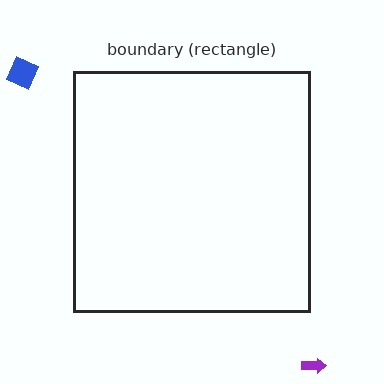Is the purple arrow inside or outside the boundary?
Outside.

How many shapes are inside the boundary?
0 inside, 2 outside.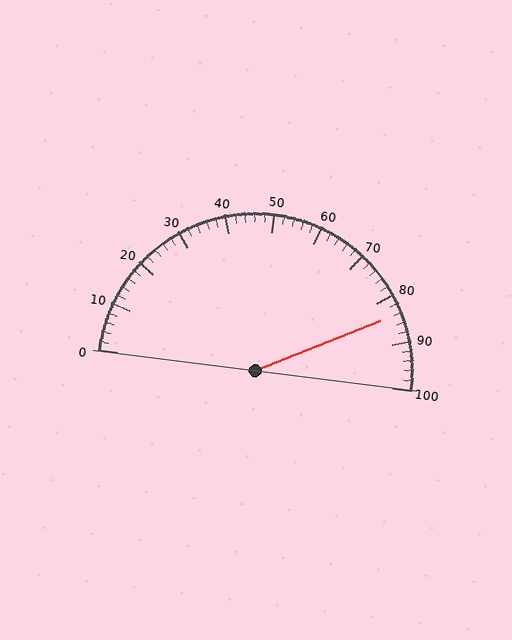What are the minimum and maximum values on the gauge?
The gauge ranges from 0 to 100.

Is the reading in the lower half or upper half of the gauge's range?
The reading is in the upper half of the range (0 to 100).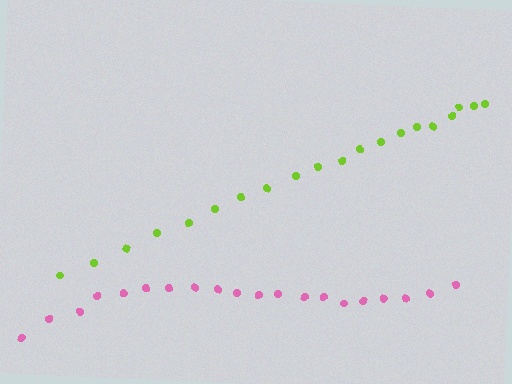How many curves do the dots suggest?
There are 2 distinct paths.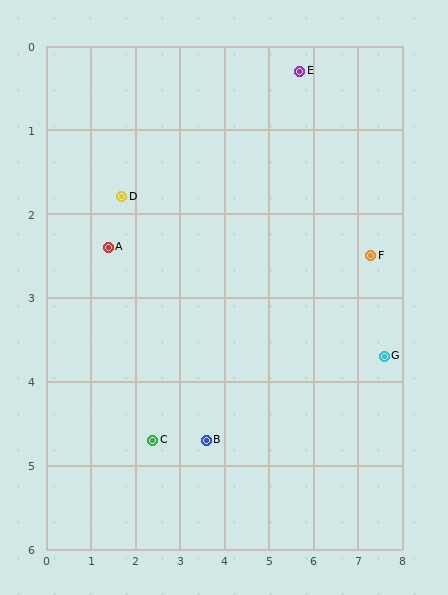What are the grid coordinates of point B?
Point B is at approximately (3.6, 4.7).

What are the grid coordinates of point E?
Point E is at approximately (5.7, 0.3).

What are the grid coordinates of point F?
Point F is at approximately (7.3, 2.5).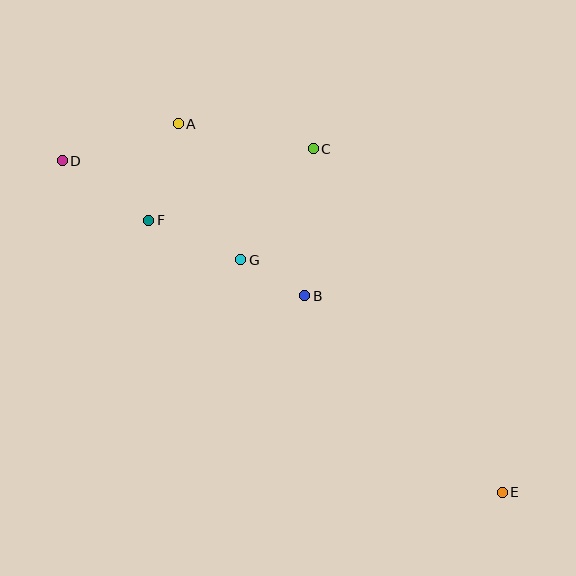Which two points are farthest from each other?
Points D and E are farthest from each other.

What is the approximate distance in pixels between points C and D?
The distance between C and D is approximately 251 pixels.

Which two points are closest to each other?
Points B and G are closest to each other.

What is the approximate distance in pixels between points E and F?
The distance between E and F is approximately 446 pixels.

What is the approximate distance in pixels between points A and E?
The distance between A and E is approximately 491 pixels.